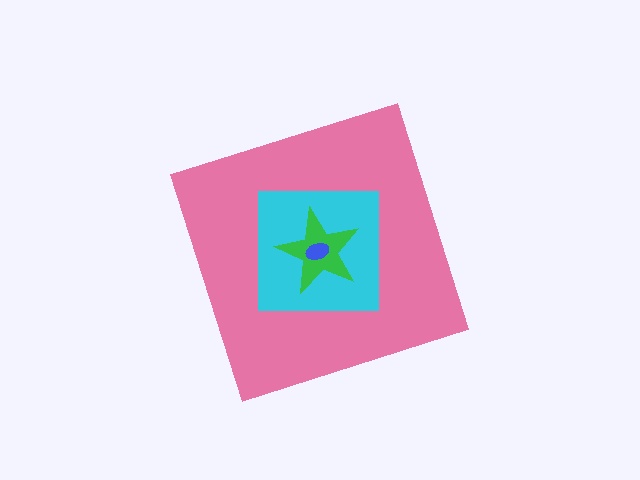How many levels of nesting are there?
4.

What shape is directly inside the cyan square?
The green star.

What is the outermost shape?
The pink diamond.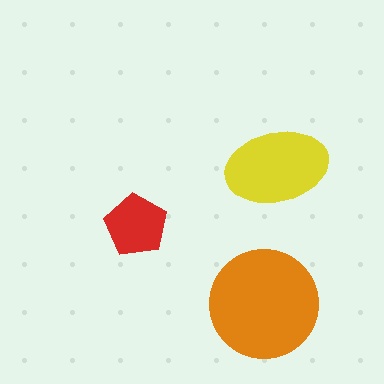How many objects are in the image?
There are 3 objects in the image.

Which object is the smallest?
The red pentagon.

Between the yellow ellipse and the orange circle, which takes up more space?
The orange circle.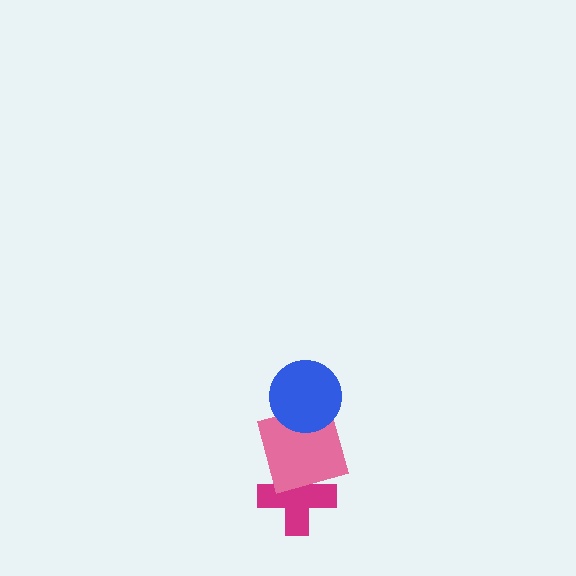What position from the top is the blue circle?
The blue circle is 1st from the top.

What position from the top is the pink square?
The pink square is 2nd from the top.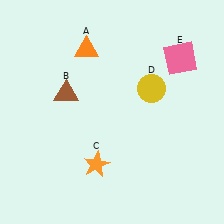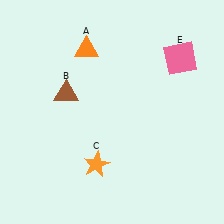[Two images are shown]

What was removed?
The yellow circle (D) was removed in Image 2.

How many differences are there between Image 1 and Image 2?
There is 1 difference between the two images.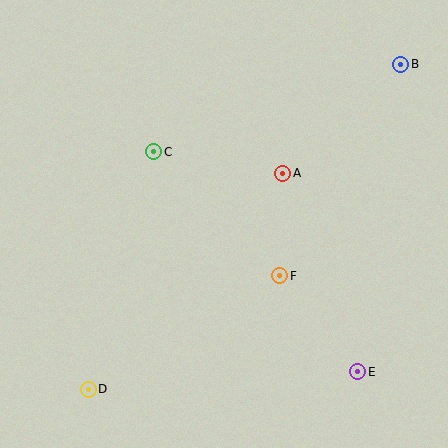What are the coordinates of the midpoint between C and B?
The midpoint between C and B is at (277, 108).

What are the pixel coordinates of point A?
Point A is at (283, 173).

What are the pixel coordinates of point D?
Point D is at (88, 389).